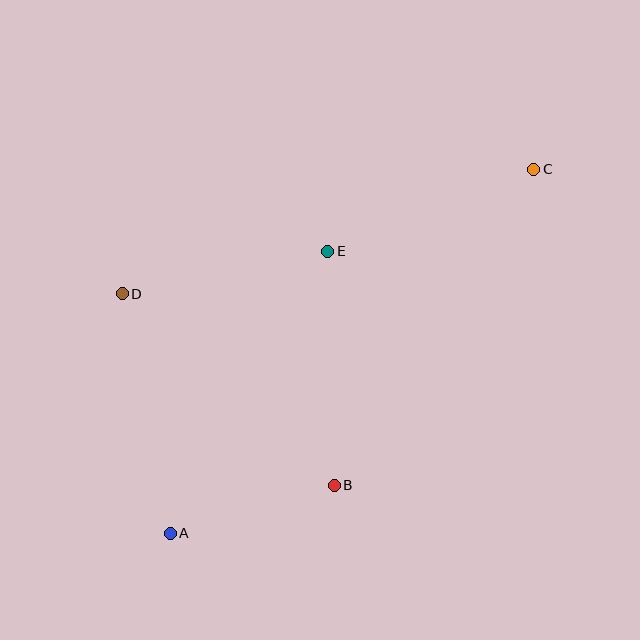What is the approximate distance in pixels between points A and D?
The distance between A and D is approximately 244 pixels.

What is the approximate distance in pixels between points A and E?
The distance between A and E is approximately 323 pixels.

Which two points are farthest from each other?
Points A and C are farthest from each other.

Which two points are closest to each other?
Points A and B are closest to each other.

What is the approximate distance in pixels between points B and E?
The distance between B and E is approximately 234 pixels.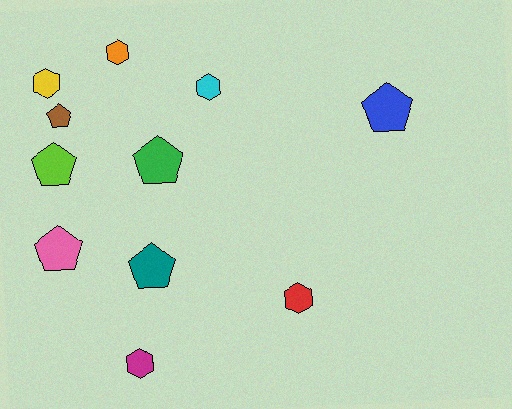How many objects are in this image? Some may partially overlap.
There are 11 objects.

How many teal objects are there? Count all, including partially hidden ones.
There is 1 teal object.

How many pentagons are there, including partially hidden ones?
There are 6 pentagons.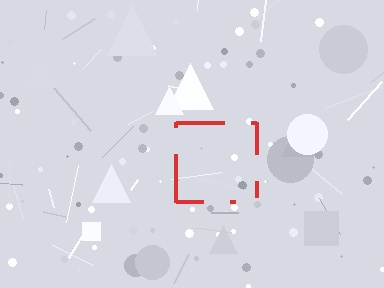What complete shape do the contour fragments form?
The contour fragments form a square.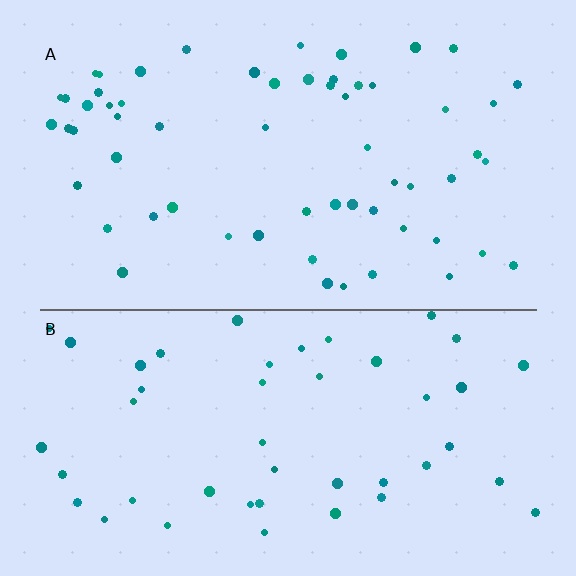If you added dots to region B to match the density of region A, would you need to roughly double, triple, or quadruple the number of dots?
Approximately double.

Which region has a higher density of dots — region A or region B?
A (the top).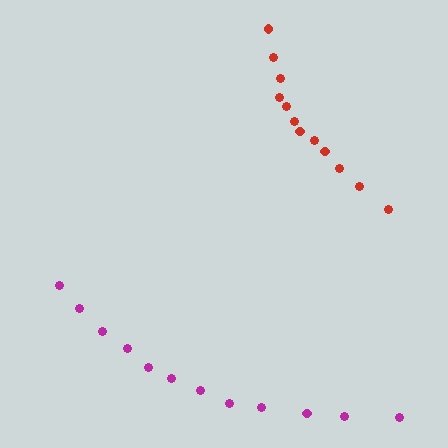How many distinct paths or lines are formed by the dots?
There are 2 distinct paths.